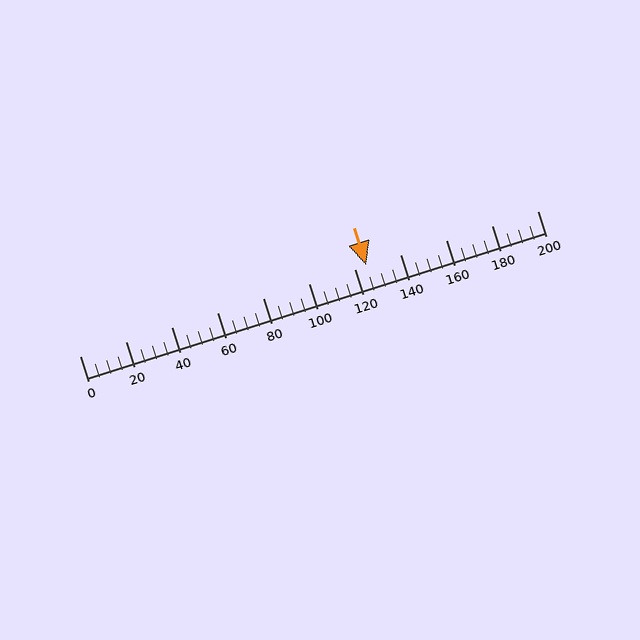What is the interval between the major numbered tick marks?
The major tick marks are spaced 20 units apart.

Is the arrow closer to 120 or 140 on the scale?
The arrow is closer to 120.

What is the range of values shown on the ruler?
The ruler shows values from 0 to 200.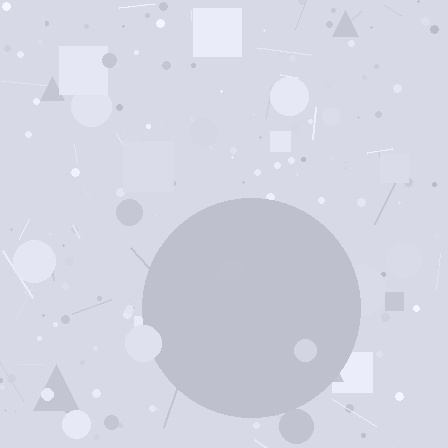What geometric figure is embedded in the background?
A circle is embedded in the background.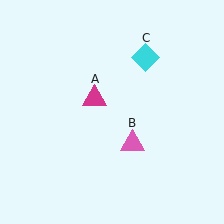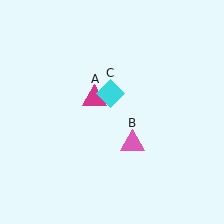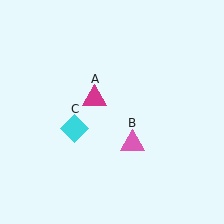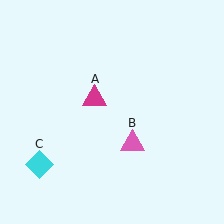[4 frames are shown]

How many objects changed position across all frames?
1 object changed position: cyan diamond (object C).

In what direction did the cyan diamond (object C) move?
The cyan diamond (object C) moved down and to the left.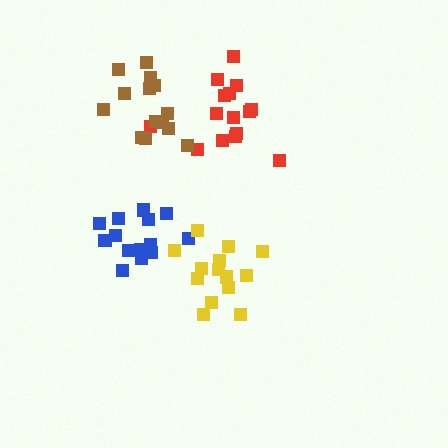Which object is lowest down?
The yellow cluster is bottommost.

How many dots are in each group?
Group 1: 14 dots, Group 2: 14 dots, Group 3: 15 dots, Group 4: 14 dots (57 total).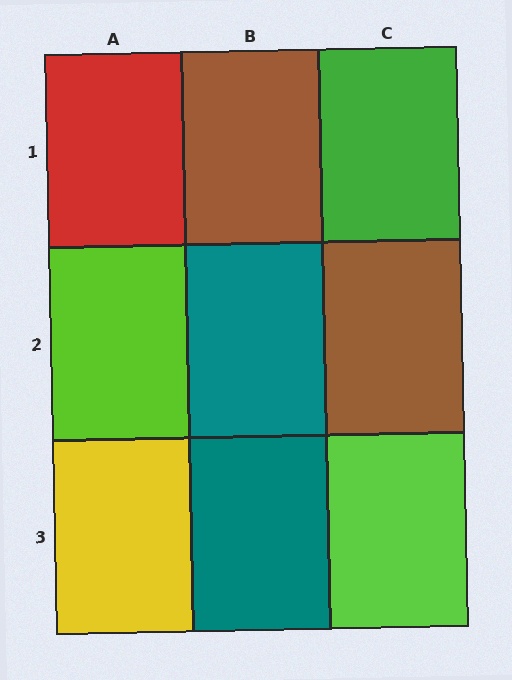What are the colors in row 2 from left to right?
Lime, teal, brown.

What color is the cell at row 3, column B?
Teal.